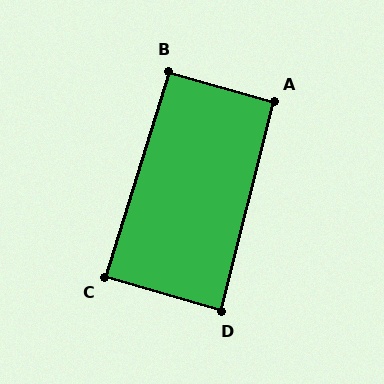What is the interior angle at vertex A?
Approximately 91 degrees (approximately right).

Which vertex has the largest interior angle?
B, at approximately 92 degrees.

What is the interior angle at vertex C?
Approximately 89 degrees (approximately right).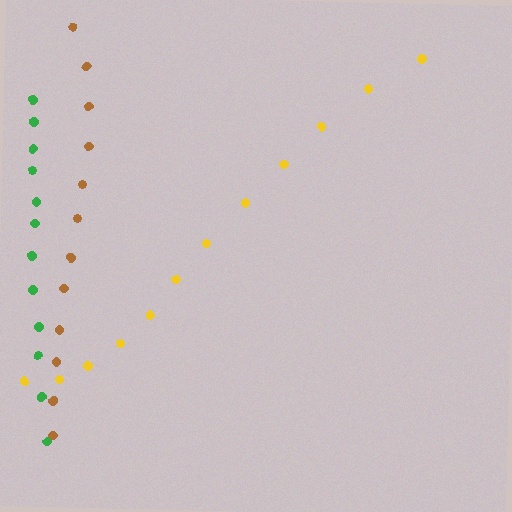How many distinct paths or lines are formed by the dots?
There are 3 distinct paths.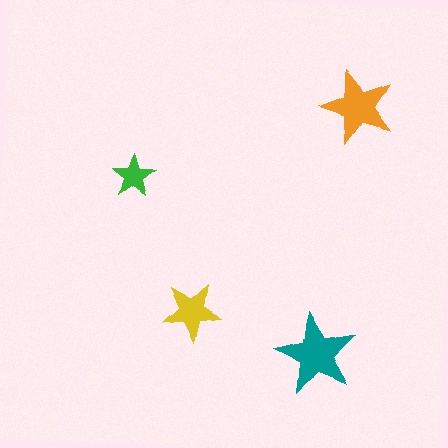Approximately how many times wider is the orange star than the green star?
About 1.5 times wider.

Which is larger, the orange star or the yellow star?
The orange one.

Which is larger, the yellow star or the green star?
The yellow one.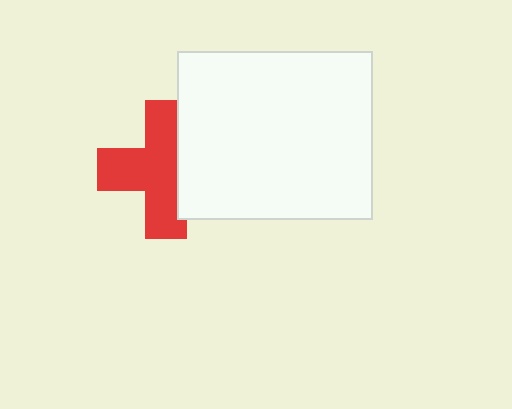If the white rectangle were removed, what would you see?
You would see the complete red cross.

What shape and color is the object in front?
The object in front is a white rectangle.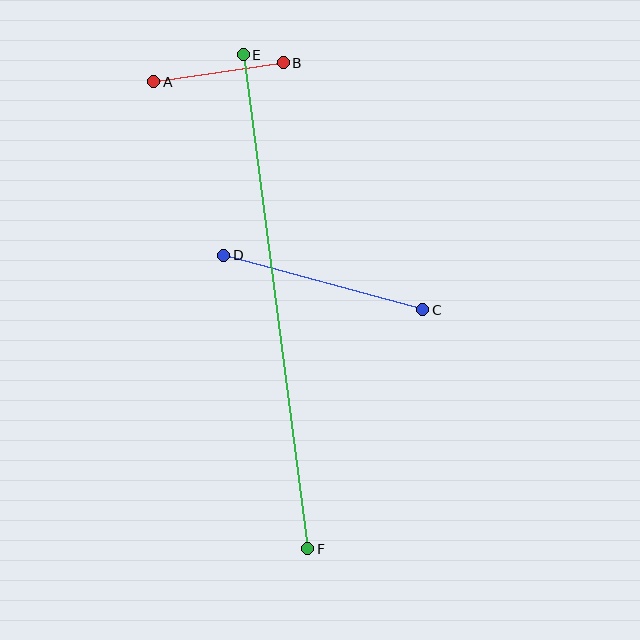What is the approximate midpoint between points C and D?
The midpoint is at approximately (323, 282) pixels.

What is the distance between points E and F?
The distance is approximately 498 pixels.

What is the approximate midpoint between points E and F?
The midpoint is at approximately (275, 302) pixels.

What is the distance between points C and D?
The distance is approximately 207 pixels.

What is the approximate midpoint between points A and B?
The midpoint is at approximately (218, 72) pixels.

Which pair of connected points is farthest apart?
Points E and F are farthest apart.